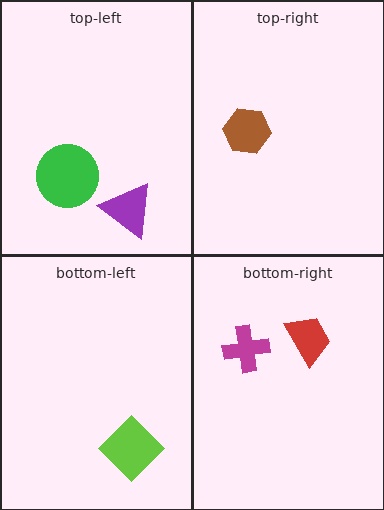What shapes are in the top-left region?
The green circle, the purple triangle.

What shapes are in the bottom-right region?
The red trapezoid, the magenta cross.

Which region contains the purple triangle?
The top-left region.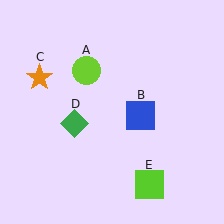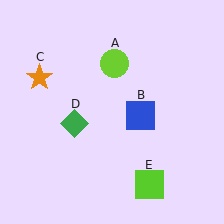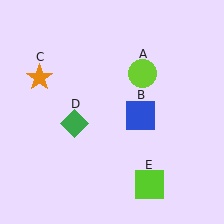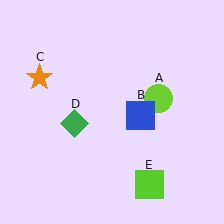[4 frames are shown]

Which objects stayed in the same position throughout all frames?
Blue square (object B) and orange star (object C) and green diamond (object D) and lime square (object E) remained stationary.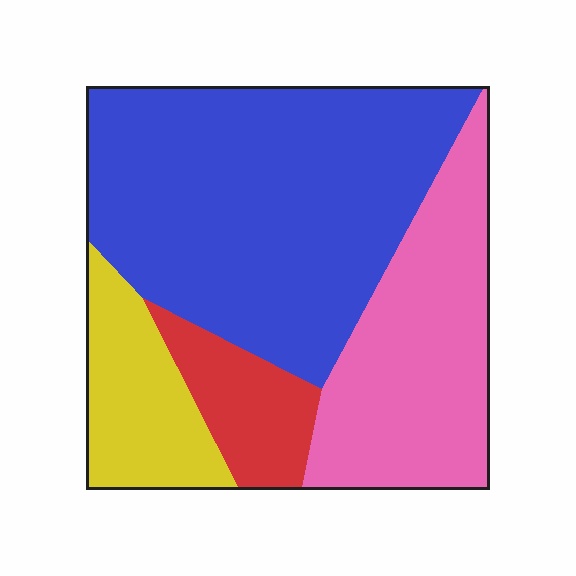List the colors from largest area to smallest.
From largest to smallest: blue, pink, yellow, red.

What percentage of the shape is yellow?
Yellow covers around 15% of the shape.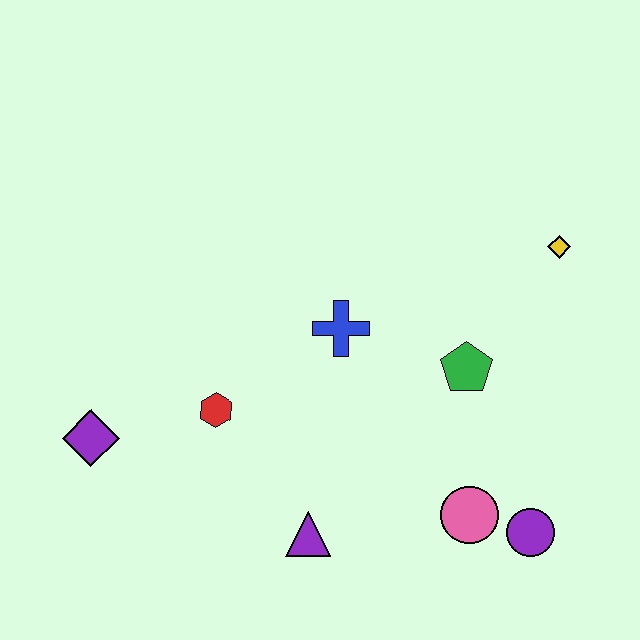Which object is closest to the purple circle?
The pink circle is closest to the purple circle.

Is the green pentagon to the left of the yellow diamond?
Yes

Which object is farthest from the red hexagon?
The yellow diamond is farthest from the red hexagon.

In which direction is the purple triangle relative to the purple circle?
The purple triangle is to the left of the purple circle.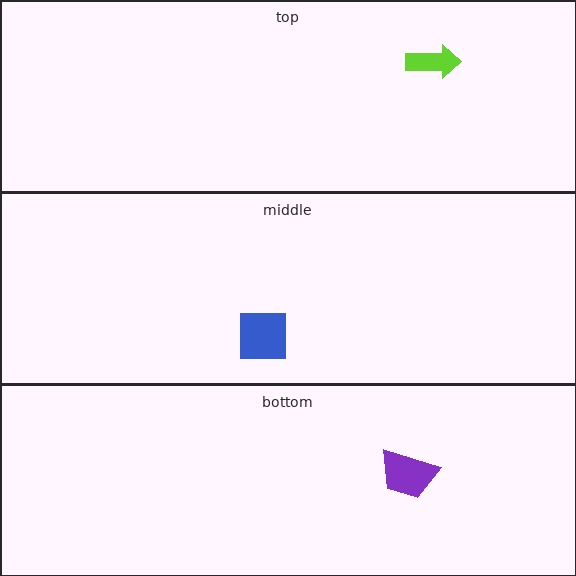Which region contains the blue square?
The middle region.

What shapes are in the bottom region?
The purple trapezoid.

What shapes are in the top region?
The lime arrow.